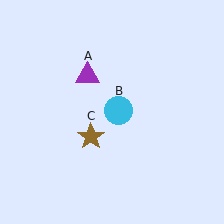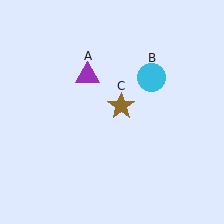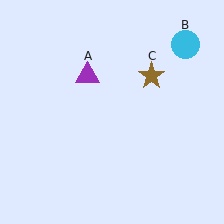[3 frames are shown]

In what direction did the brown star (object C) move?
The brown star (object C) moved up and to the right.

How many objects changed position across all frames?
2 objects changed position: cyan circle (object B), brown star (object C).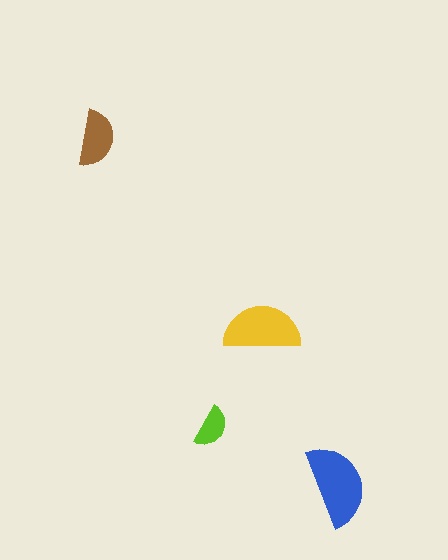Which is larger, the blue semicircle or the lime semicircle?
The blue one.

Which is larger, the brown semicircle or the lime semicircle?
The brown one.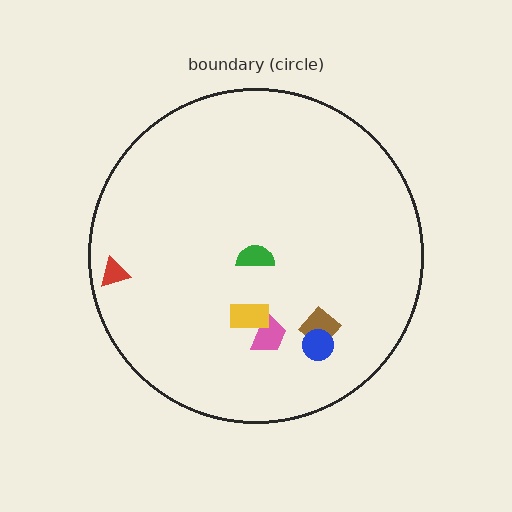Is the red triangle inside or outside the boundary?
Inside.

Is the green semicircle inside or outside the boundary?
Inside.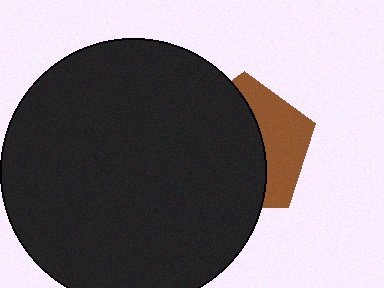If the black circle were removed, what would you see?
You would see the complete brown pentagon.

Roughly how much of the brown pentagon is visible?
A small part of it is visible (roughly 37%).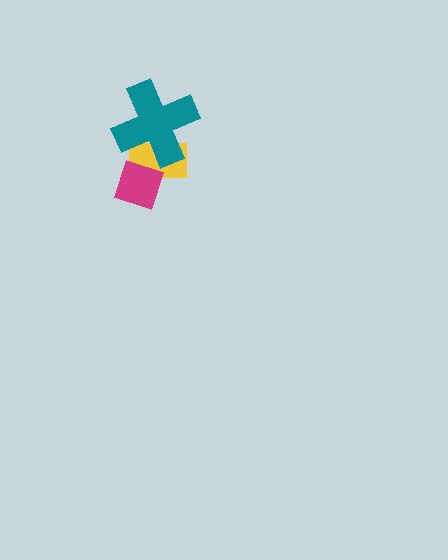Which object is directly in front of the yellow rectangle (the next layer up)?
The teal cross is directly in front of the yellow rectangle.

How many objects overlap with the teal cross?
1 object overlaps with the teal cross.